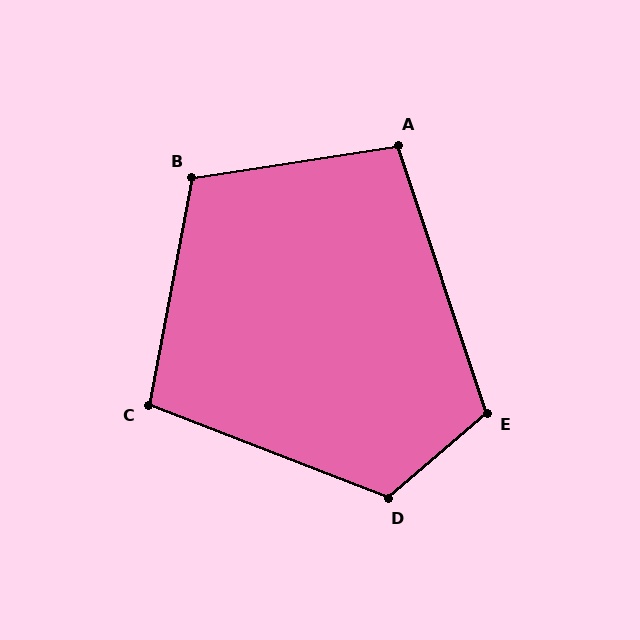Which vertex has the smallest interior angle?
A, at approximately 99 degrees.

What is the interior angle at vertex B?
Approximately 110 degrees (obtuse).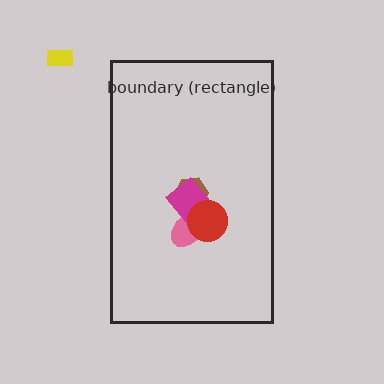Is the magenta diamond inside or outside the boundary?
Inside.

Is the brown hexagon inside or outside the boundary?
Inside.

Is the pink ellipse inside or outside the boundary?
Inside.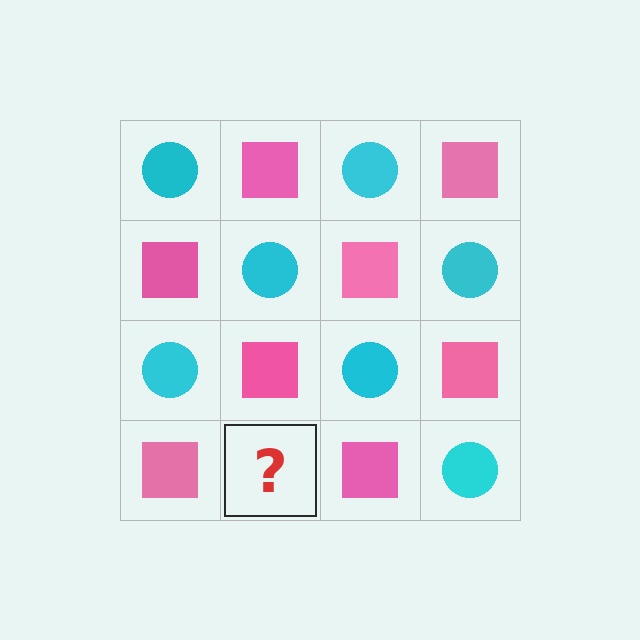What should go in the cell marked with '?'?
The missing cell should contain a cyan circle.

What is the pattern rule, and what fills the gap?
The rule is that it alternates cyan circle and pink square in a checkerboard pattern. The gap should be filled with a cyan circle.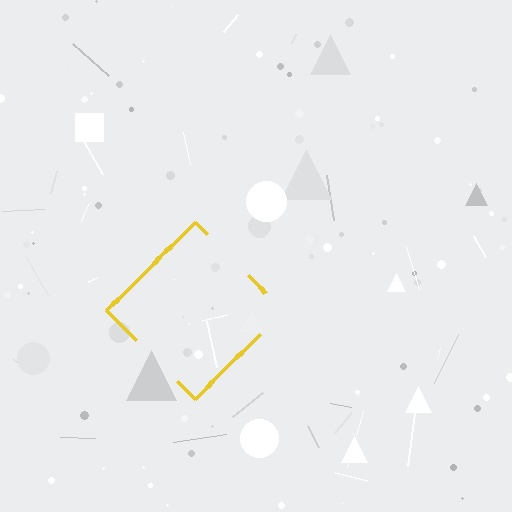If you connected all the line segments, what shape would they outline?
They would outline a diamond.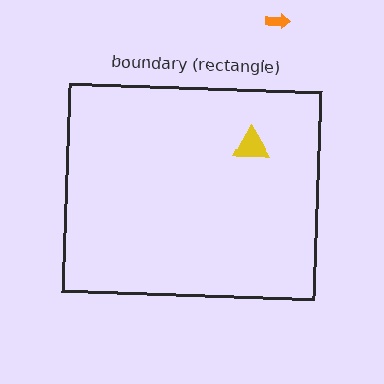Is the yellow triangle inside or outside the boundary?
Inside.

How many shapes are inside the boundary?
1 inside, 1 outside.